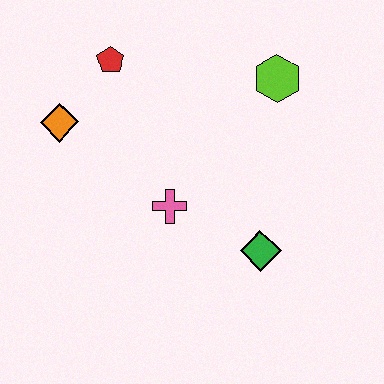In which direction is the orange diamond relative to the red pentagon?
The orange diamond is below the red pentagon.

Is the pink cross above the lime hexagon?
No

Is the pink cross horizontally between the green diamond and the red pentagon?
Yes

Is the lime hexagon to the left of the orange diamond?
No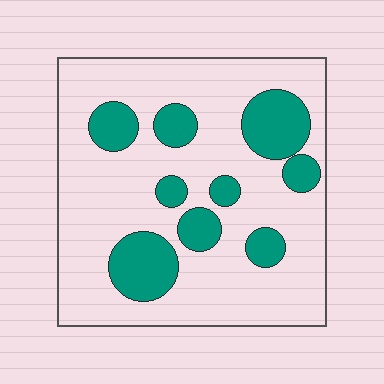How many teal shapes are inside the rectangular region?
9.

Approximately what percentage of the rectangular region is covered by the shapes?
Approximately 25%.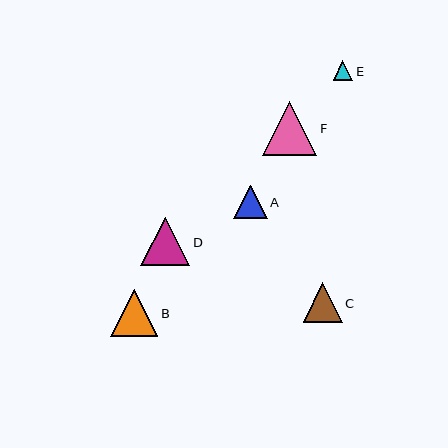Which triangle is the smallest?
Triangle E is the smallest with a size of approximately 20 pixels.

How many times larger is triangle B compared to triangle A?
Triangle B is approximately 1.4 times the size of triangle A.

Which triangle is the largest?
Triangle F is the largest with a size of approximately 54 pixels.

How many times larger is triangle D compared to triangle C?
Triangle D is approximately 1.2 times the size of triangle C.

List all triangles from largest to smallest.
From largest to smallest: F, D, B, C, A, E.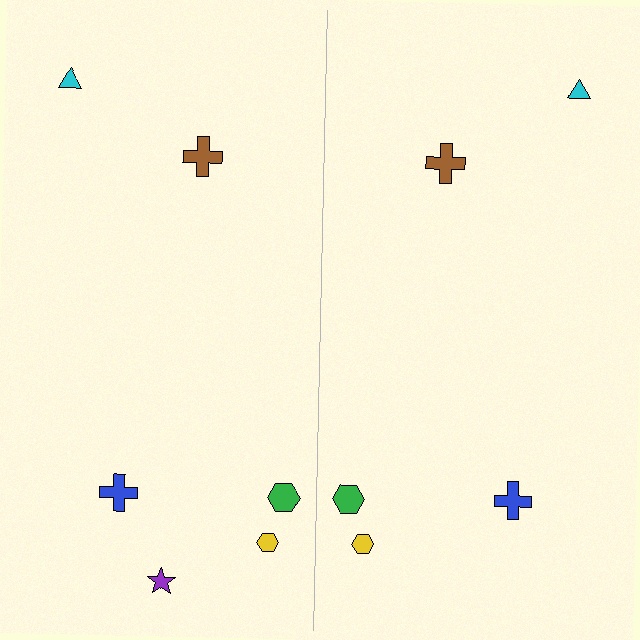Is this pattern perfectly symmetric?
No, the pattern is not perfectly symmetric. A purple star is missing from the right side.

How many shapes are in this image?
There are 11 shapes in this image.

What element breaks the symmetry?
A purple star is missing from the right side.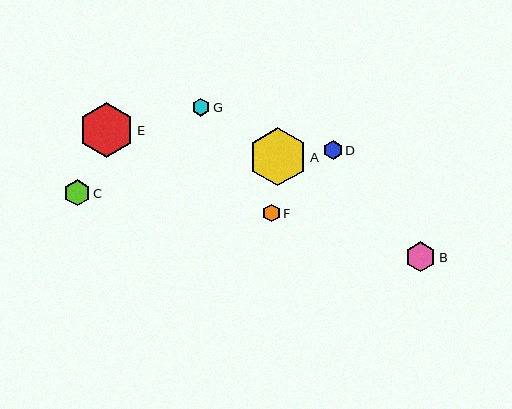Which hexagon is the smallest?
Hexagon F is the smallest with a size of approximately 18 pixels.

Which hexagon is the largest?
Hexagon A is the largest with a size of approximately 58 pixels.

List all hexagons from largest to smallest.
From largest to smallest: A, E, B, C, D, G, F.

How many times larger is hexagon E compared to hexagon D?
Hexagon E is approximately 3.0 times the size of hexagon D.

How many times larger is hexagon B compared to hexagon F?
Hexagon B is approximately 1.7 times the size of hexagon F.